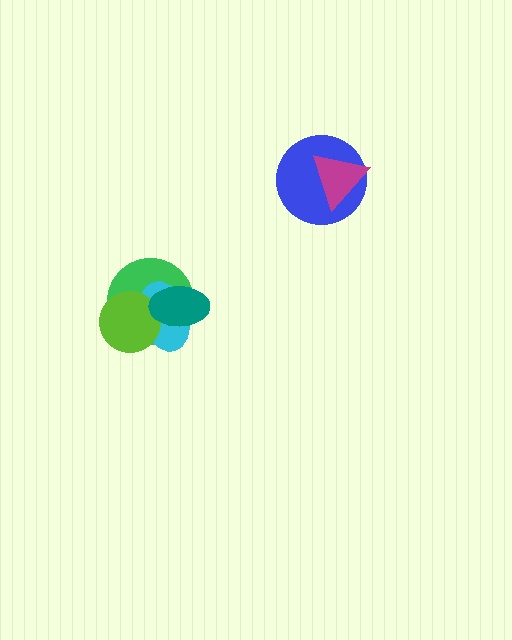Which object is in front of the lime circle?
The teal ellipse is in front of the lime circle.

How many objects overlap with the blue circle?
1 object overlaps with the blue circle.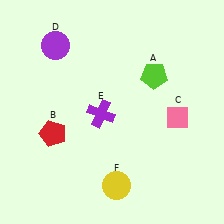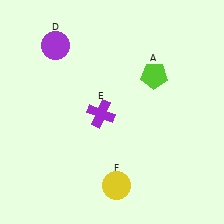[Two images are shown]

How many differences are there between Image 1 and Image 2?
There are 2 differences between the two images.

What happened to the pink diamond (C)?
The pink diamond (C) was removed in Image 2. It was in the bottom-right area of Image 1.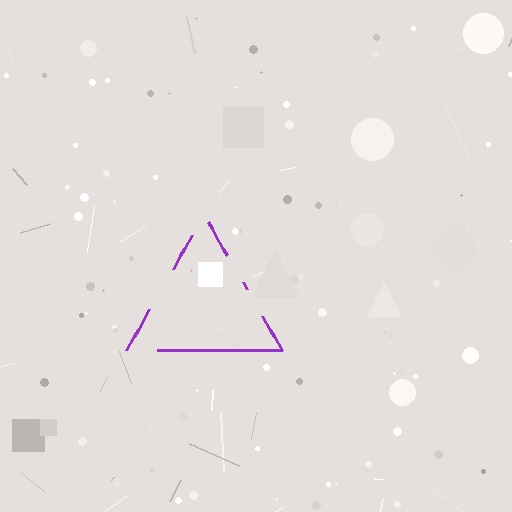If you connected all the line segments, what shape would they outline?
They would outline a triangle.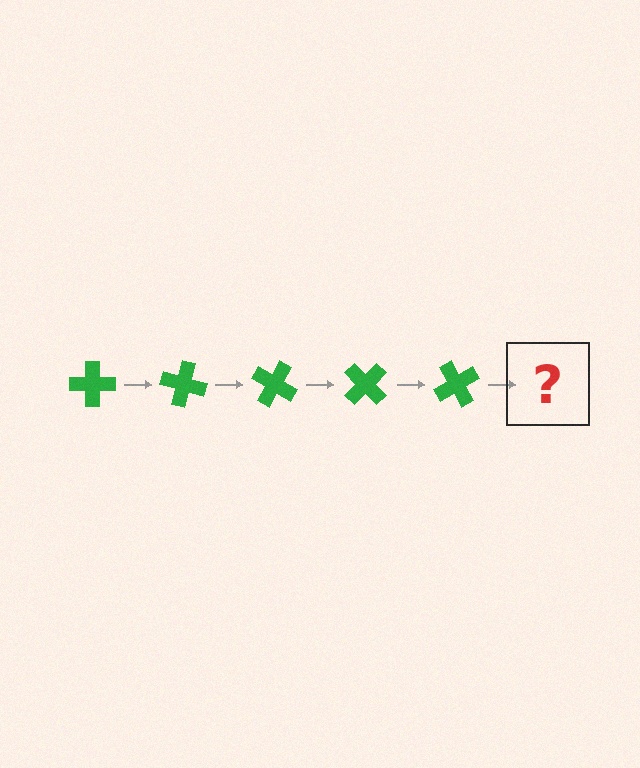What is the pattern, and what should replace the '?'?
The pattern is that the cross rotates 15 degrees each step. The '?' should be a green cross rotated 75 degrees.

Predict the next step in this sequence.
The next step is a green cross rotated 75 degrees.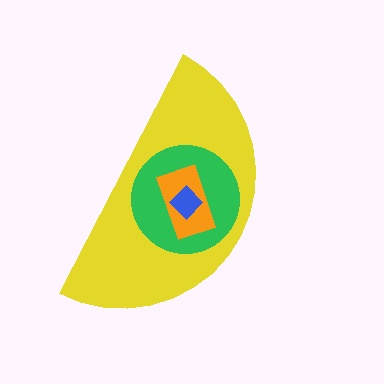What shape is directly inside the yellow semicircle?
The green circle.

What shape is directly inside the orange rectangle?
The blue diamond.